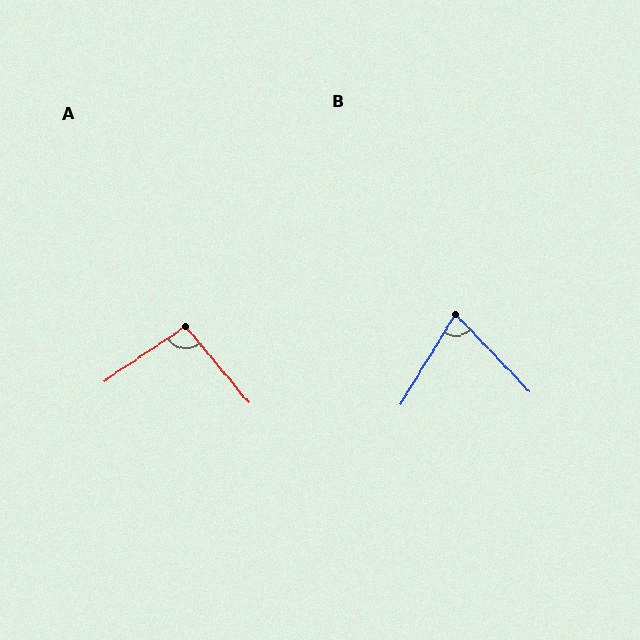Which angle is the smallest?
B, at approximately 75 degrees.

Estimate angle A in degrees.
Approximately 96 degrees.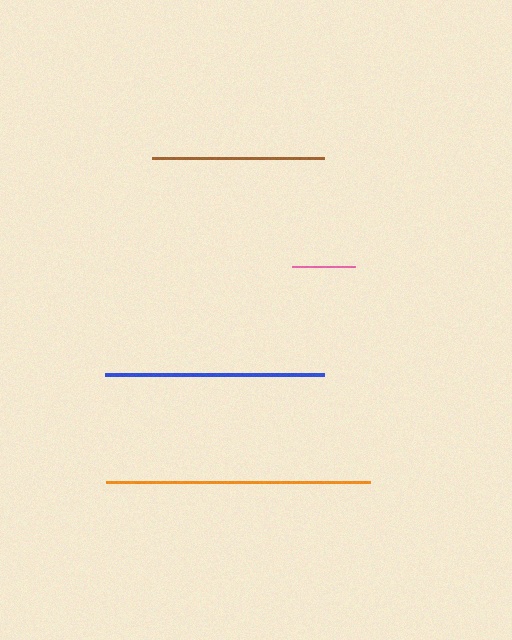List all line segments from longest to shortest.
From longest to shortest: orange, blue, brown, pink.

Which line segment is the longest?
The orange line is the longest at approximately 265 pixels.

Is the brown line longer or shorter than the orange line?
The orange line is longer than the brown line.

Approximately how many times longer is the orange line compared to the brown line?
The orange line is approximately 1.5 times the length of the brown line.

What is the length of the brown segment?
The brown segment is approximately 172 pixels long.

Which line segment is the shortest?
The pink line is the shortest at approximately 62 pixels.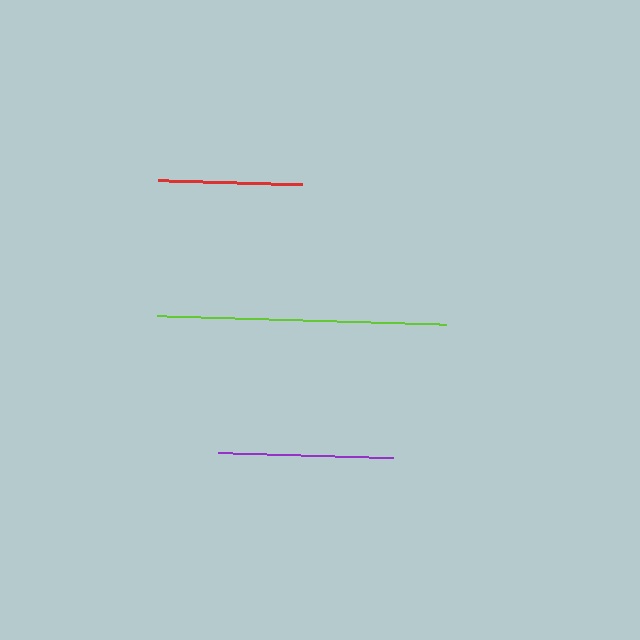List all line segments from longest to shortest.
From longest to shortest: lime, purple, red.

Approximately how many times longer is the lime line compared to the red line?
The lime line is approximately 2.0 times the length of the red line.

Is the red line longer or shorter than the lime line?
The lime line is longer than the red line.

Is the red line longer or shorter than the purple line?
The purple line is longer than the red line.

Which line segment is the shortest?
The red line is the shortest at approximately 144 pixels.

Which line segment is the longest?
The lime line is the longest at approximately 289 pixels.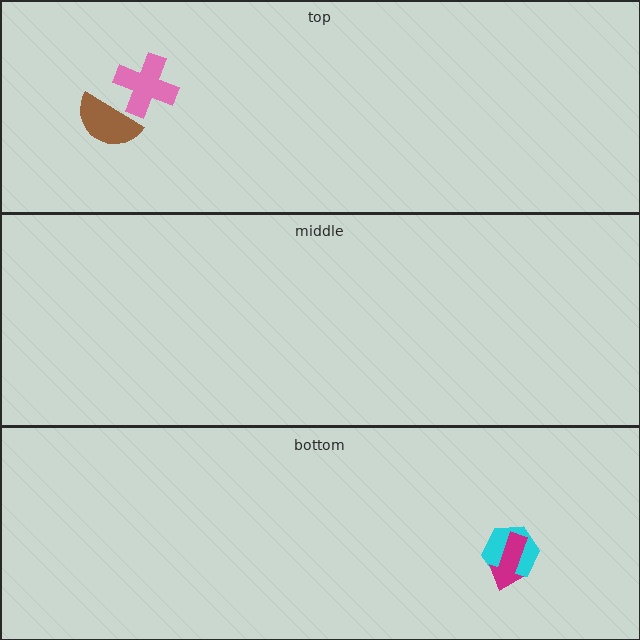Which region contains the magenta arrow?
The bottom region.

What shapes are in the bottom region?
The cyan hexagon, the magenta arrow.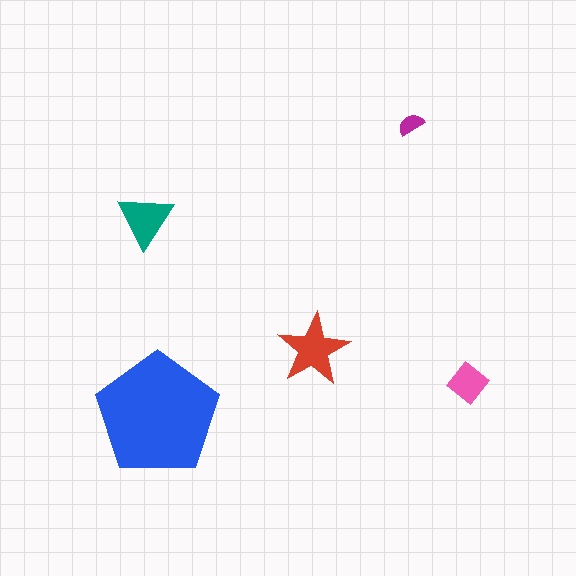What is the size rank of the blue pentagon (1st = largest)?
1st.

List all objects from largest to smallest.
The blue pentagon, the red star, the teal triangle, the pink diamond, the magenta semicircle.